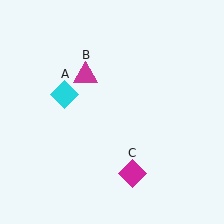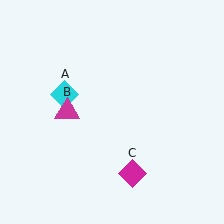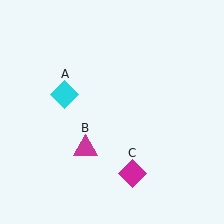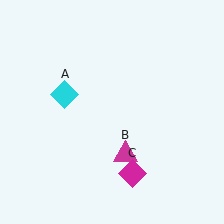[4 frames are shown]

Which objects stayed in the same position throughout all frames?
Cyan diamond (object A) and magenta diamond (object C) remained stationary.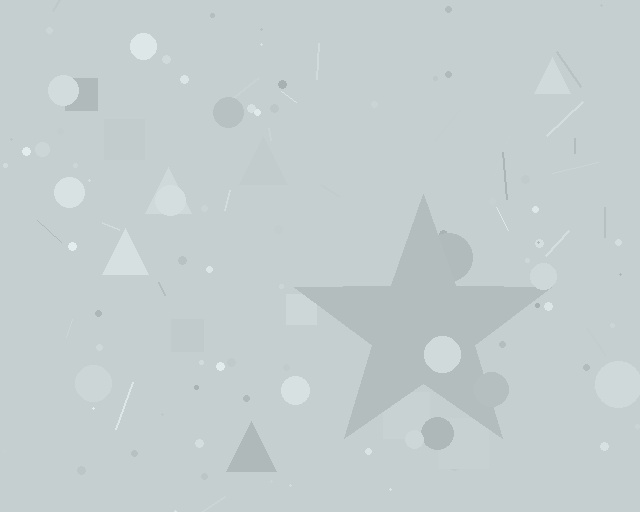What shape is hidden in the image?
A star is hidden in the image.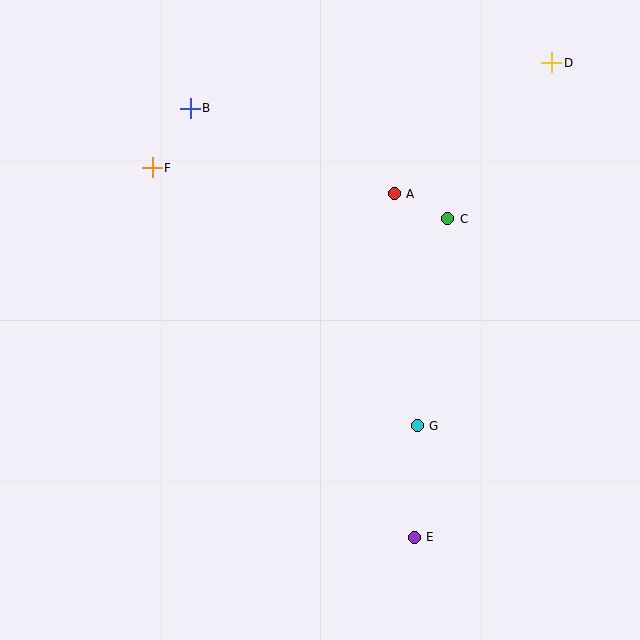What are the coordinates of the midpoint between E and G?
The midpoint between E and G is at (416, 481).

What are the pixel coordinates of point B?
Point B is at (190, 108).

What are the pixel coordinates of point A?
Point A is at (394, 194).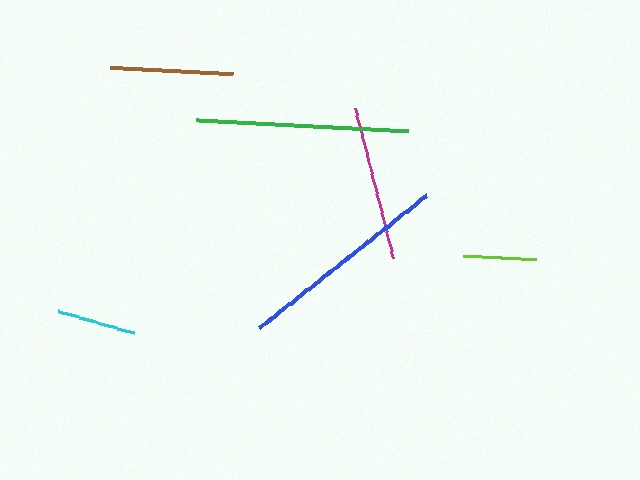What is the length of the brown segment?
The brown segment is approximately 123 pixels long.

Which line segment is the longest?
The blue line is the longest at approximately 213 pixels.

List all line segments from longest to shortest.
From longest to shortest: blue, green, magenta, brown, cyan, lime.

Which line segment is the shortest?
The lime line is the shortest at approximately 73 pixels.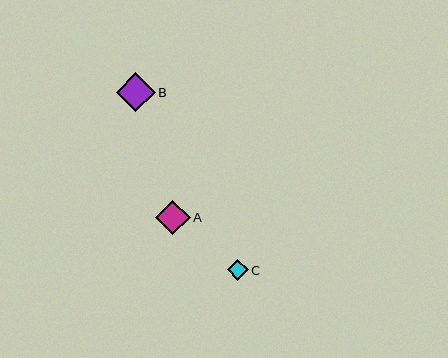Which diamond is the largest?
Diamond B is the largest with a size of approximately 38 pixels.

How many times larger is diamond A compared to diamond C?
Diamond A is approximately 1.6 times the size of diamond C.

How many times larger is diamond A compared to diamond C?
Diamond A is approximately 1.6 times the size of diamond C.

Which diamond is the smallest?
Diamond C is the smallest with a size of approximately 21 pixels.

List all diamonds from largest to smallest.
From largest to smallest: B, A, C.